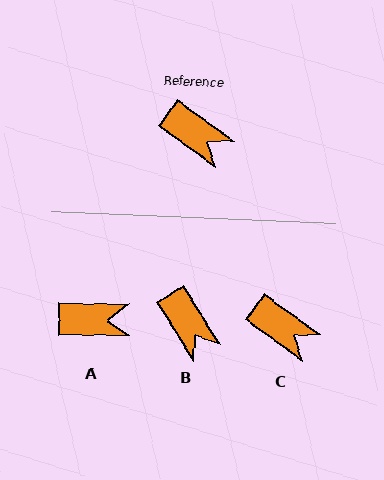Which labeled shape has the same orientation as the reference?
C.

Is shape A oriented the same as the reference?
No, it is off by about 35 degrees.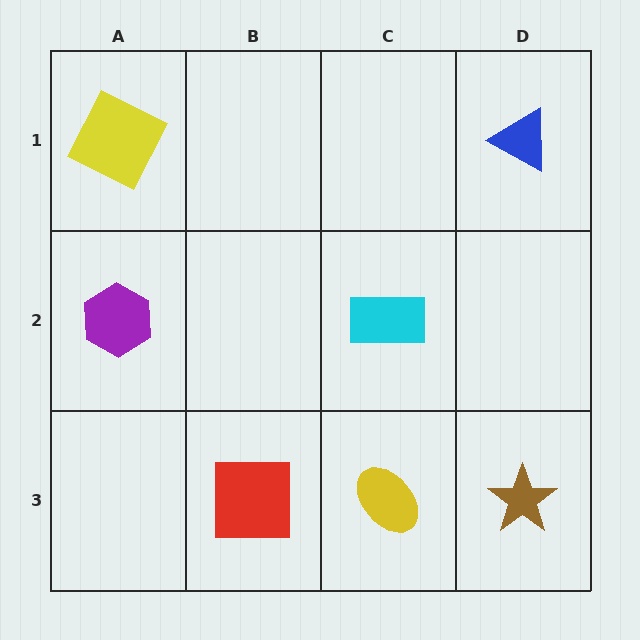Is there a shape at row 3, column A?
No, that cell is empty.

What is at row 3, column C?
A yellow ellipse.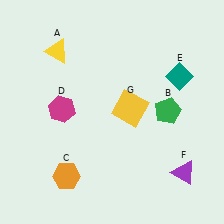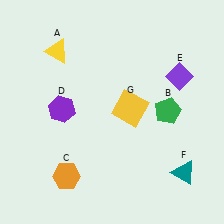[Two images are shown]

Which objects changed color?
D changed from magenta to purple. E changed from teal to purple. F changed from purple to teal.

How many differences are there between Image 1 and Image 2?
There are 3 differences between the two images.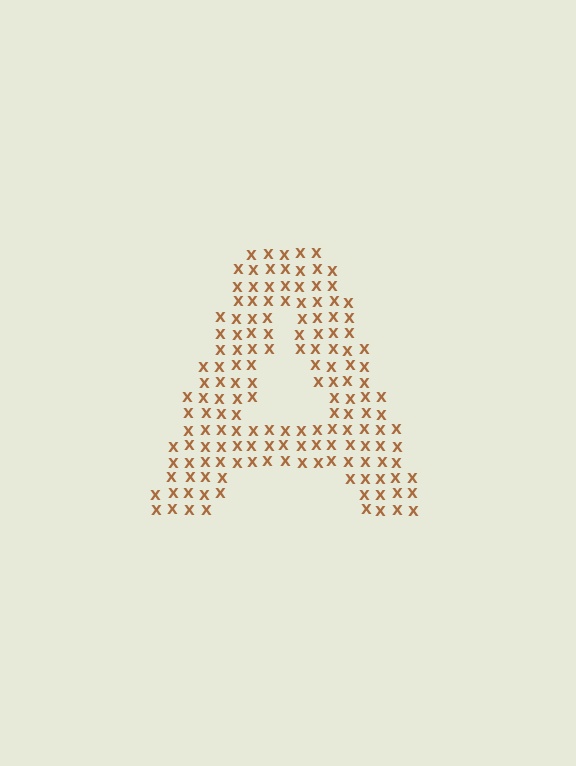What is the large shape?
The large shape is the letter A.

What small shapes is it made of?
It is made of small letter X's.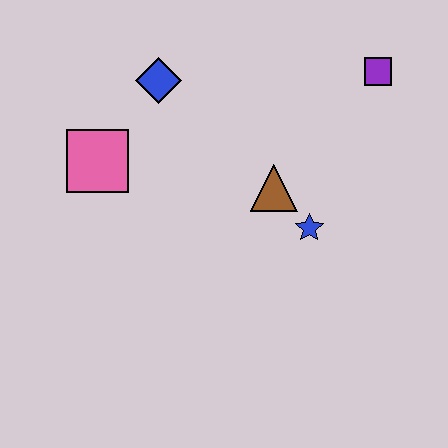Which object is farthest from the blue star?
The pink square is farthest from the blue star.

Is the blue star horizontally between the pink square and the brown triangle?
No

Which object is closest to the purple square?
The brown triangle is closest to the purple square.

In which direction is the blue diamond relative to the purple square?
The blue diamond is to the left of the purple square.